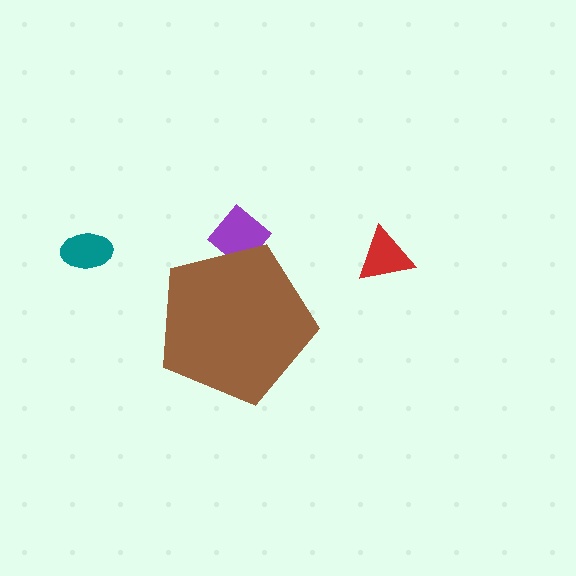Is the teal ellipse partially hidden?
No, the teal ellipse is fully visible.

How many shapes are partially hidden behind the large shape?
1 shape is partially hidden.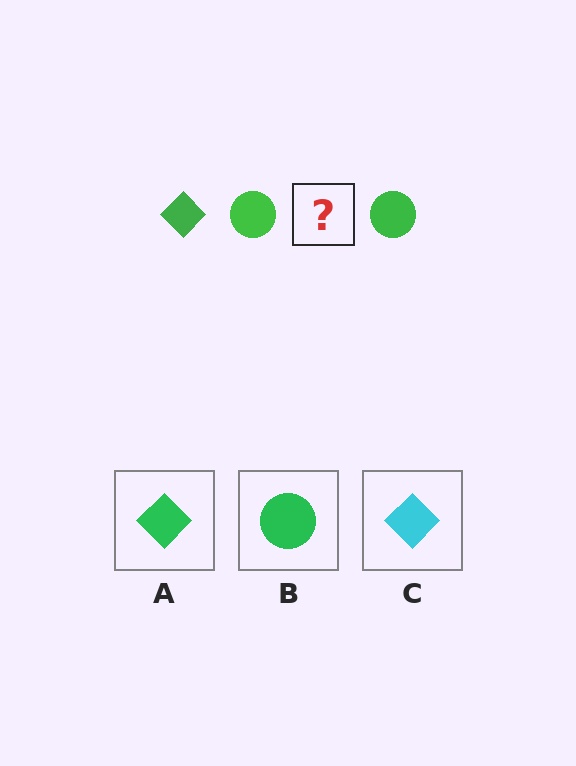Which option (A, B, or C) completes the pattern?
A.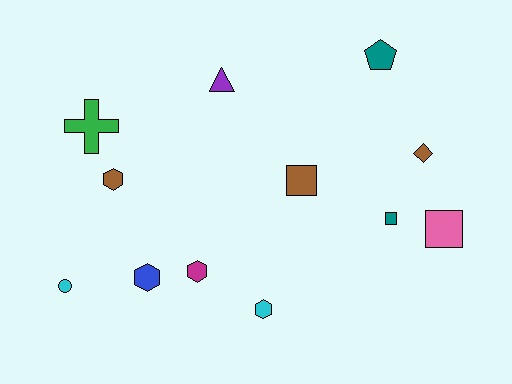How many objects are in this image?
There are 12 objects.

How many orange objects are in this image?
There are no orange objects.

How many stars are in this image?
There are no stars.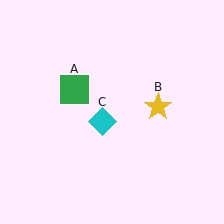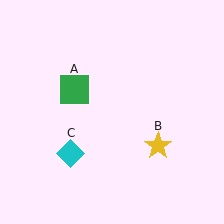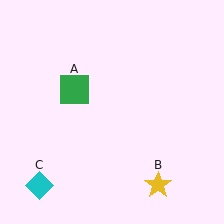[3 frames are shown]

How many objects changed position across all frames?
2 objects changed position: yellow star (object B), cyan diamond (object C).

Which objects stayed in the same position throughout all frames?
Green square (object A) remained stationary.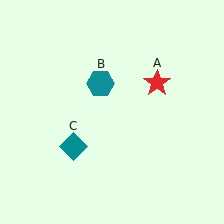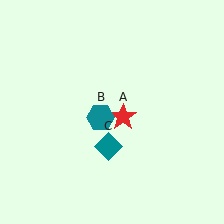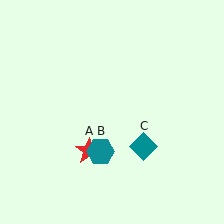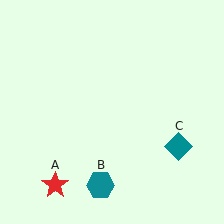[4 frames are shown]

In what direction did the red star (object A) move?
The red star (object A) moved down and to the left.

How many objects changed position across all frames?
3 objects changed position: red star (object A), teal hexagon (object B), teal diamond (object C).